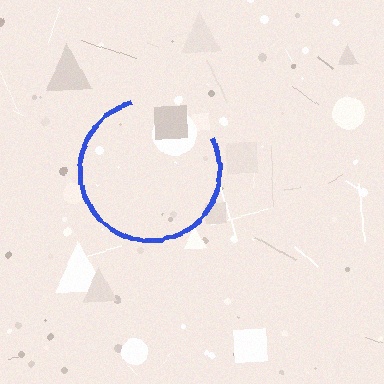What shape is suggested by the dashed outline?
The dashed outline suggests a circle.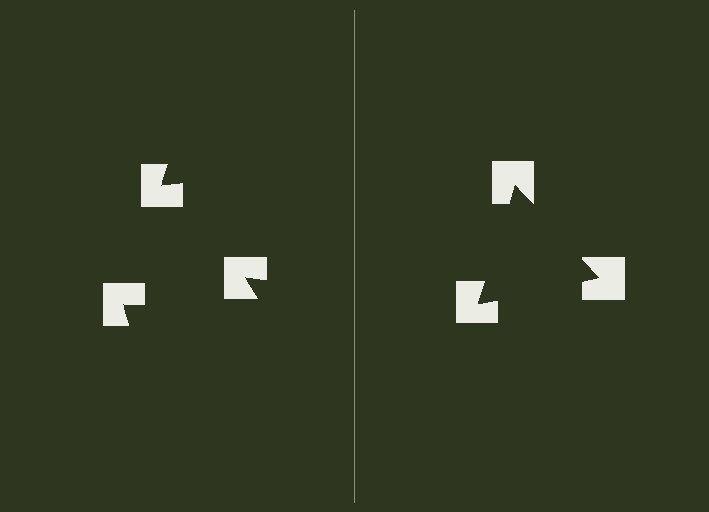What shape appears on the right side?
An illusory triangle.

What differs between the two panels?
The notched squares are positioned identically on both sides; only the wedge orientations differ. On the right they align to a triangle; on the left they are misaligned.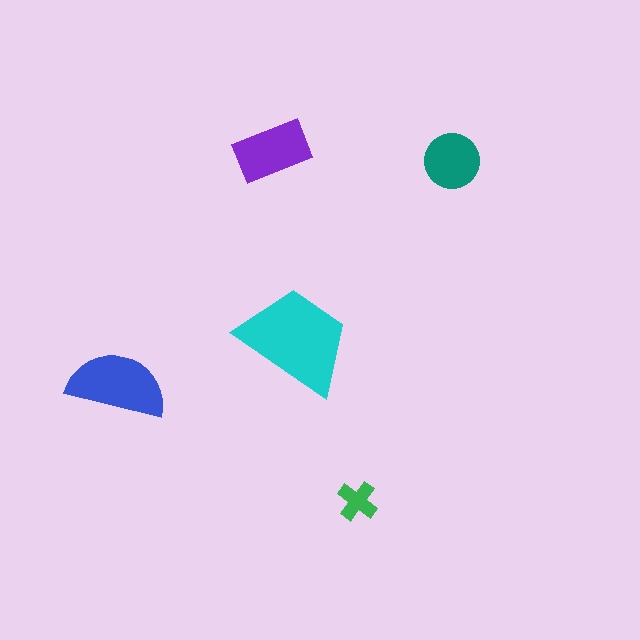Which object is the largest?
The cyan trapezoid.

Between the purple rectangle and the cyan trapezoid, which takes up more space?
The cyan trapezoid.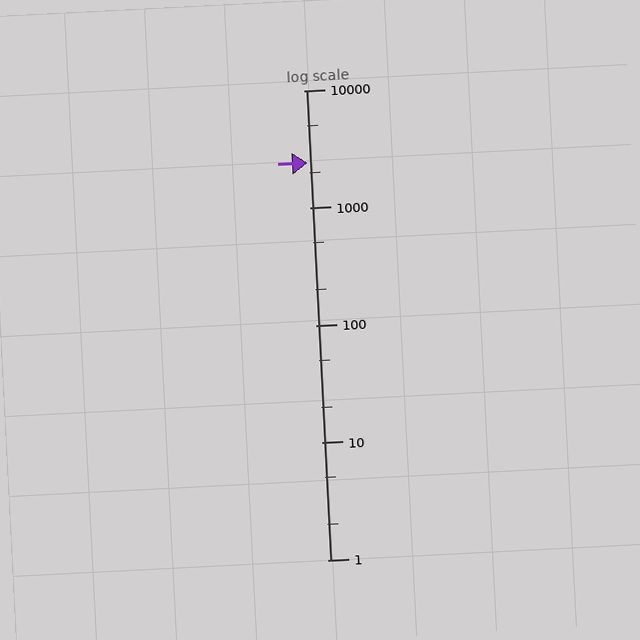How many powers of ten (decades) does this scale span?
The scale spans 4 decades, from 1 to 10000.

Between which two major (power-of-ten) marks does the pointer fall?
The pointer is between 1000 and 10000.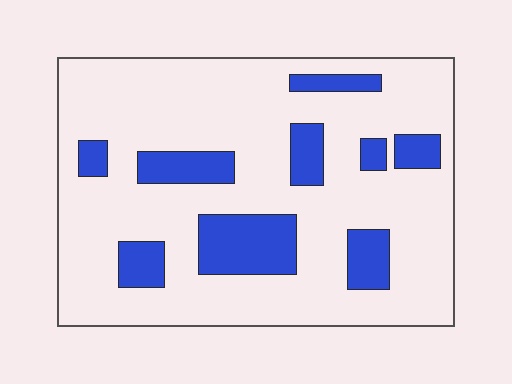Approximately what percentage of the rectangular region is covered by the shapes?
Approximately 20%.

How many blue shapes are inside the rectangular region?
9.